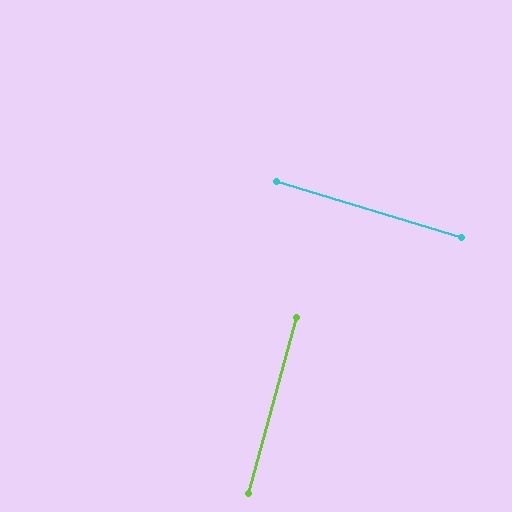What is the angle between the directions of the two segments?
Approximately 88 degrees.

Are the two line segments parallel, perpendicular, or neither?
Perpendicular — they meet at approximately 88°.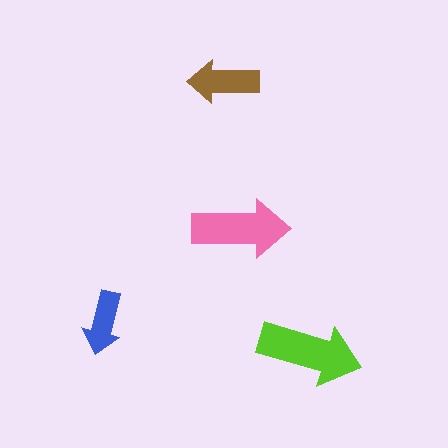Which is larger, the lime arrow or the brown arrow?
The lime one.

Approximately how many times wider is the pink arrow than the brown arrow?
About 1.5 times wider.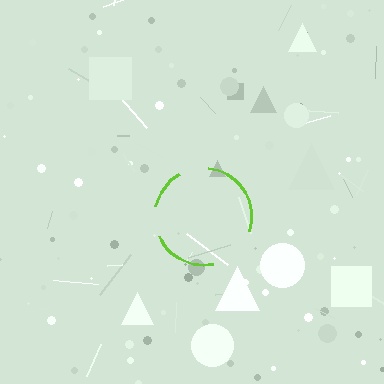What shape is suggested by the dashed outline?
The dashed outline suggests a circle.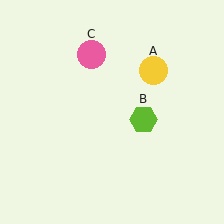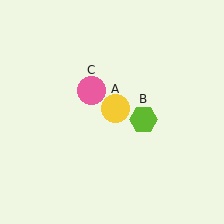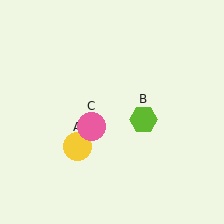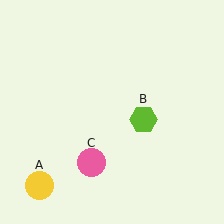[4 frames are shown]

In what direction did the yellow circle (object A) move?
The yellow circle (object A) moved down and to the left.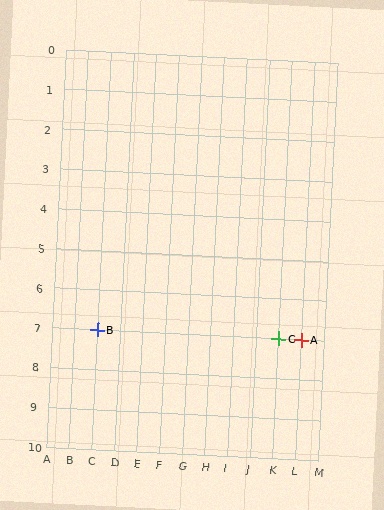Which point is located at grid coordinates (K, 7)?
Point C is at (K, 7).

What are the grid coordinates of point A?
Point A is at grid coordinates (L, 7).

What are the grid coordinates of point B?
Point B is at grid coordinates (C, 7).